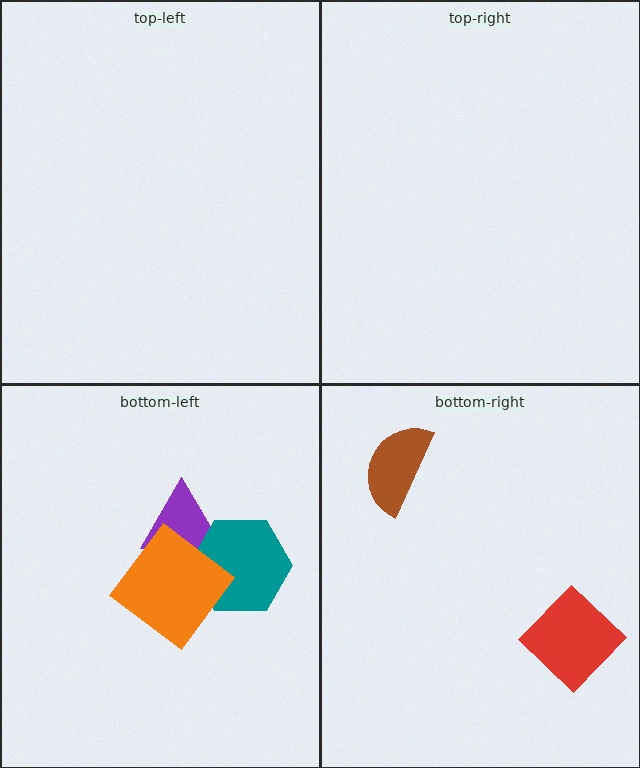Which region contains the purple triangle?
The bottom-left region.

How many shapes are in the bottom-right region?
2.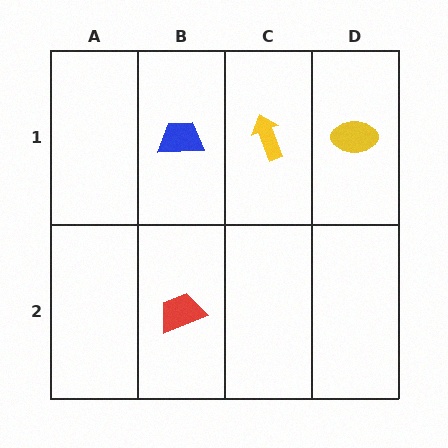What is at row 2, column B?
A red trapezoid.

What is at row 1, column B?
A blue trapezoid.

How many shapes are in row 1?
3 shapes.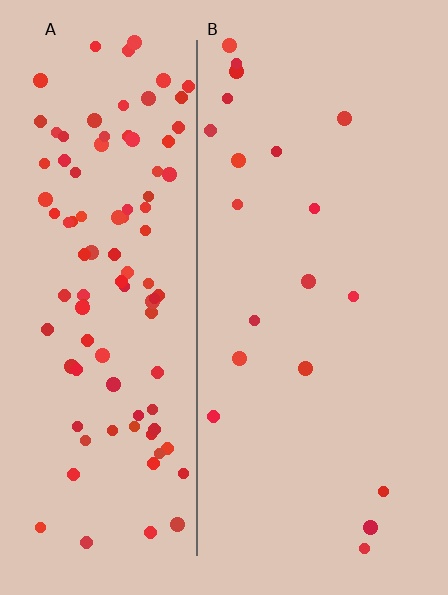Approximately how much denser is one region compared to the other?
Approximately 5.3× — region A over region B.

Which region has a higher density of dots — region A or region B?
A (the left).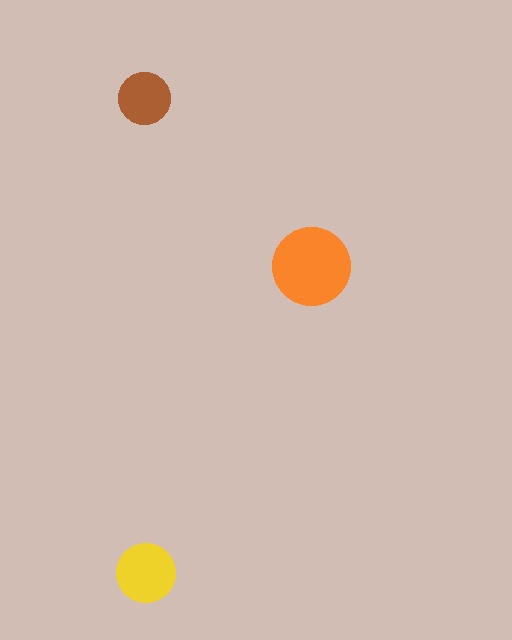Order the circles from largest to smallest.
the orange one, the yellow one, the brown one.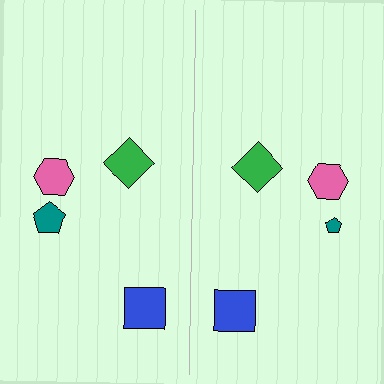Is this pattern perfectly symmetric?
No, the pattern is not perfectly symmetric. The teal pentagon on the right side has a different size than its mirror counterpart.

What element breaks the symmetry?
The teal pentagon on the right side has a different size than its mirror counterpart.